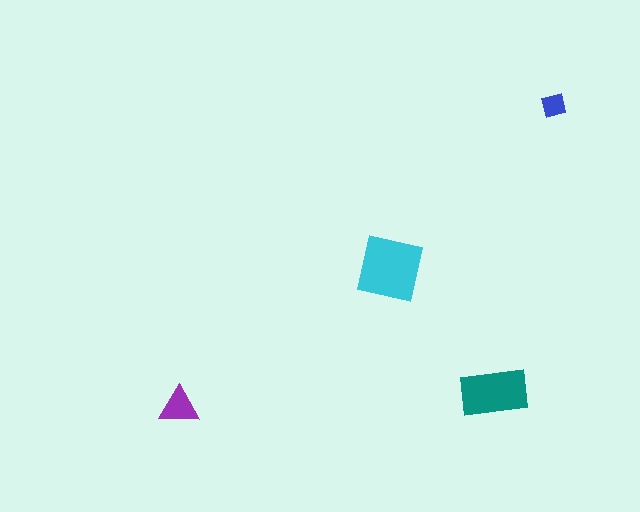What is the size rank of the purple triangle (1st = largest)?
3rd.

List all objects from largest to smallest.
The cyan square, the teal rectangle, the purple triangle, the blue square.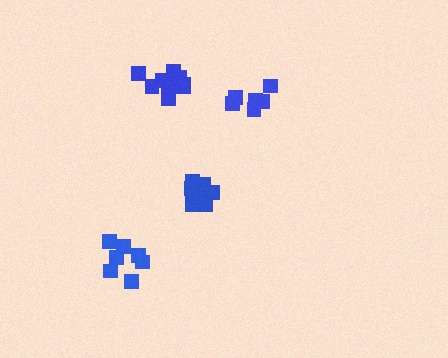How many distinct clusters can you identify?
There are 4 distinct clusters.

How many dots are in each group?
Group 1: 11 dots, Group 2: 7 dots, Group 3: 7 dots, Group 4: 8 dots (33 total).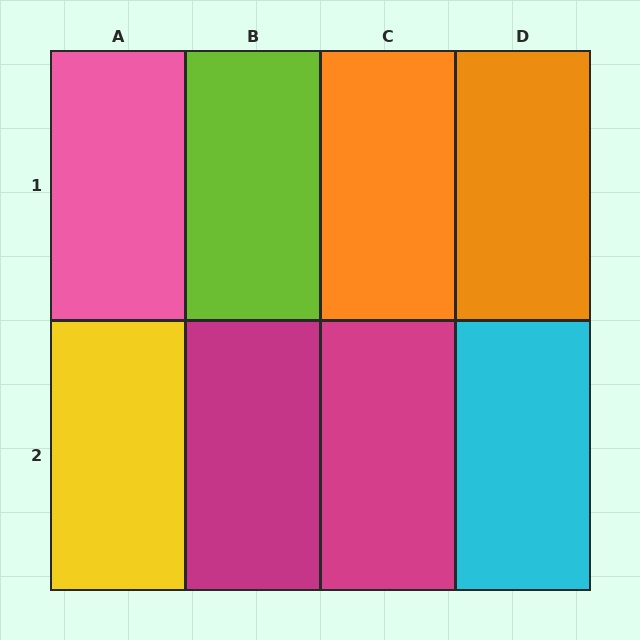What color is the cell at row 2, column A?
Yellow.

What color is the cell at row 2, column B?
Magenta.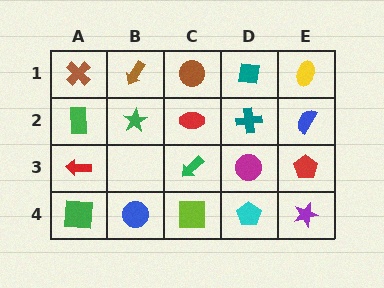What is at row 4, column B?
A blue circle.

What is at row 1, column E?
A yellow ellipse.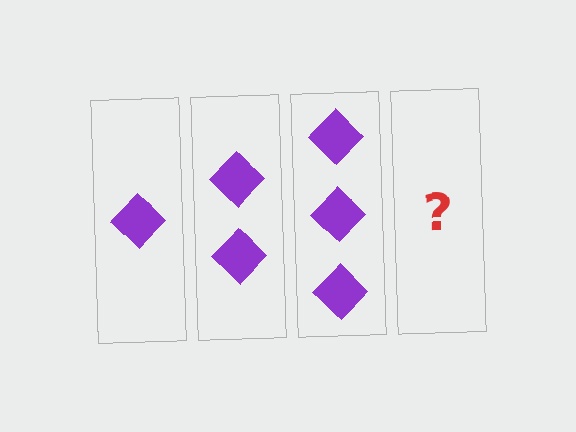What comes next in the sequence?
The next element should be 4 diamonds.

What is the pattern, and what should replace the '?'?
The pattern is that each step adds one more diamond. The '?' should be 4 diamonds.